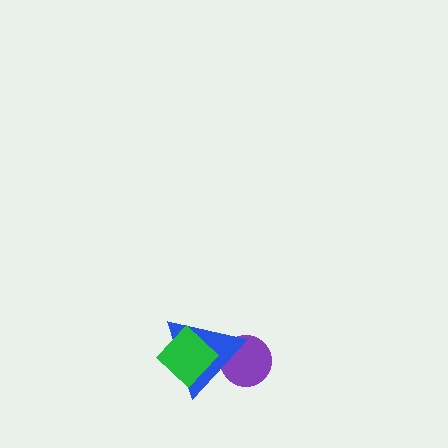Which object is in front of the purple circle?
The blue triangle is in front of the purple circle.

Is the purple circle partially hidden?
Yes, it is partially covered by another shape.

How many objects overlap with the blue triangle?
2 objects overlap with the blue triangle.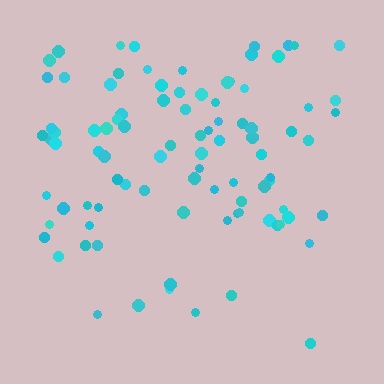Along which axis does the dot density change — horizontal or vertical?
Vertical.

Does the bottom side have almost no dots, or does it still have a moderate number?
Still a moderate number, just noticeably fewer than the top.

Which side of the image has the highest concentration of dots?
The top.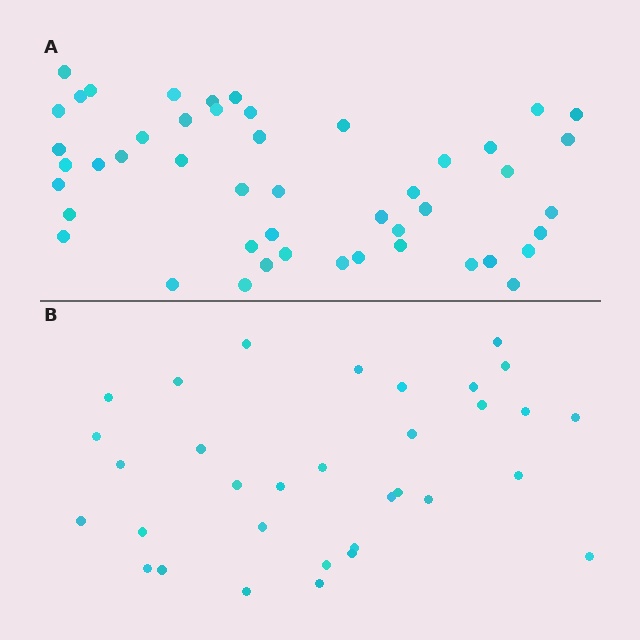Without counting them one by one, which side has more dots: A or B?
Region A (the top region) has more dots.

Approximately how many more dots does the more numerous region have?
Region A has approximately 15 more dots than region B.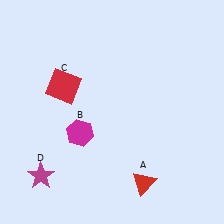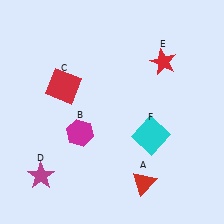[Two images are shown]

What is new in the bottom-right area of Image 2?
A cyan square (F) was added in the bottom-right area of Image 2.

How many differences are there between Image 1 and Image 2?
There are 2 differences between the two images.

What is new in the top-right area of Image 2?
A red star (E) was added in the top-right area of Image 2.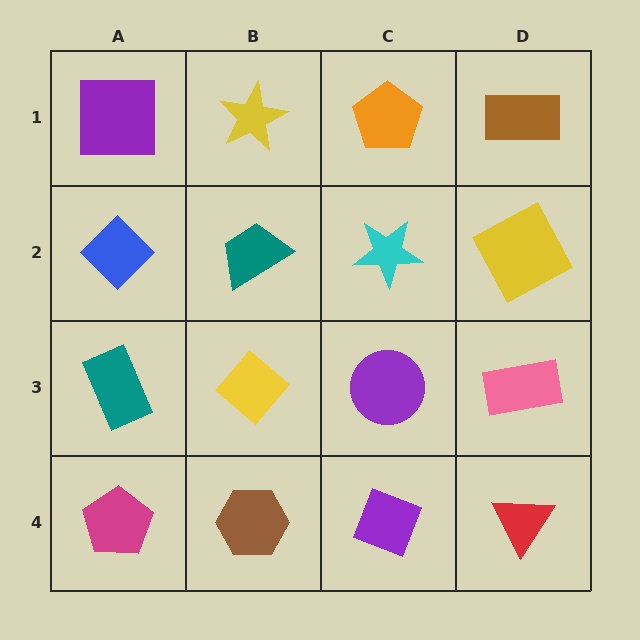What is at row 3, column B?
A yellow diamond.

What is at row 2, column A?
A blue diamond.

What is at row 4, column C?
A purple diamond.